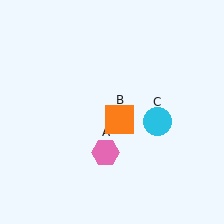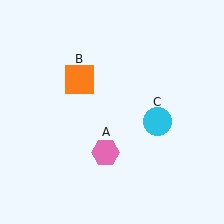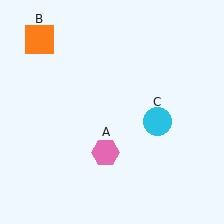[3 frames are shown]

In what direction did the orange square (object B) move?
The orange square (object B) moved up and to the left.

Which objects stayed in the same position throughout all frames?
Pink hexagon (object A) and cyan circle (object C) remained stationary.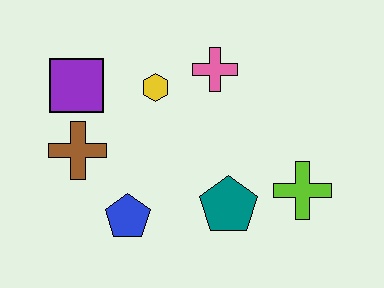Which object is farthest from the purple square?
The lime cross is farthest from the purple square.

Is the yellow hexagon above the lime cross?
Yes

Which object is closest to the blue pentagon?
The brown cross is closest to the blue pentagon.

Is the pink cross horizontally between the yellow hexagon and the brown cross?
No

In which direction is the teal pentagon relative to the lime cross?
The teal pentagon is to the left of the lime cross.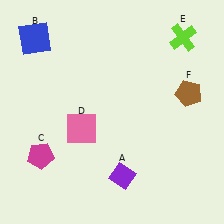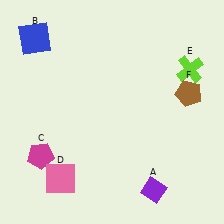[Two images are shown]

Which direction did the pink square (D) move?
The pink square (D) moved down.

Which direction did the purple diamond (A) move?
The purple diamond (A) moved right.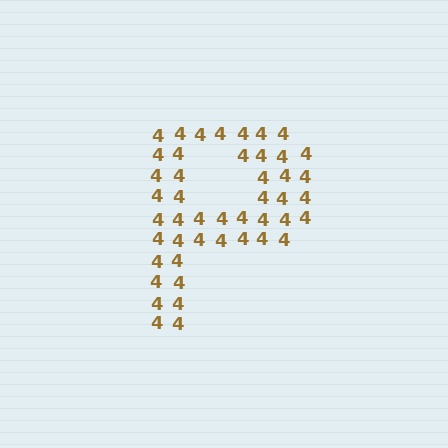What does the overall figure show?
The overall figure shows the letter P.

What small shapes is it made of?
It is made of small digit 4's.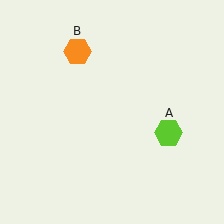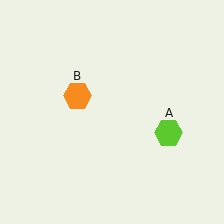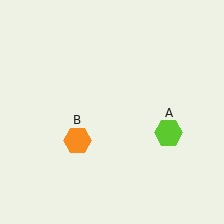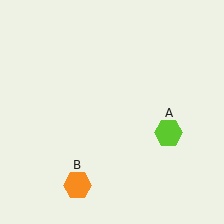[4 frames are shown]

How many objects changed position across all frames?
1 object changed position: orange hexagon (object B).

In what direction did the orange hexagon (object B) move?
The orange hexagon (object B) moved down.